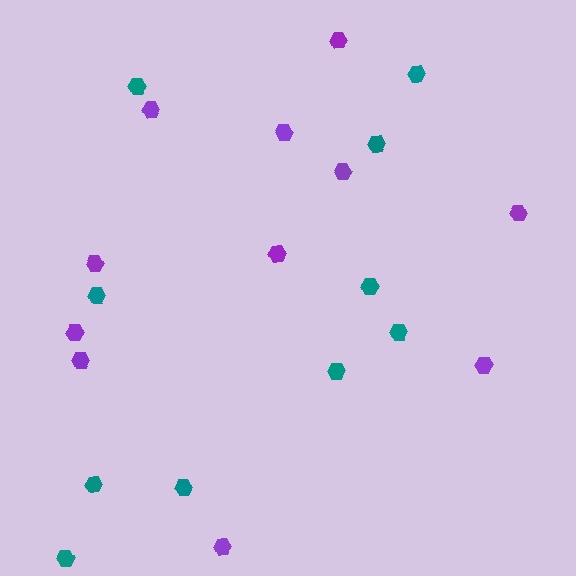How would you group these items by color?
There are 2 groups: one group of teal hexagons (10) and one group of purple hexagons (11).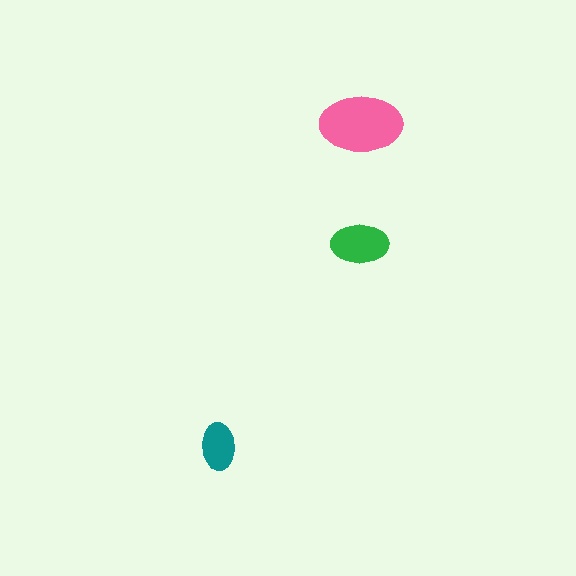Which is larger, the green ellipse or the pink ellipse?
The pink one.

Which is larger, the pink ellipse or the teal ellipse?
The pink one.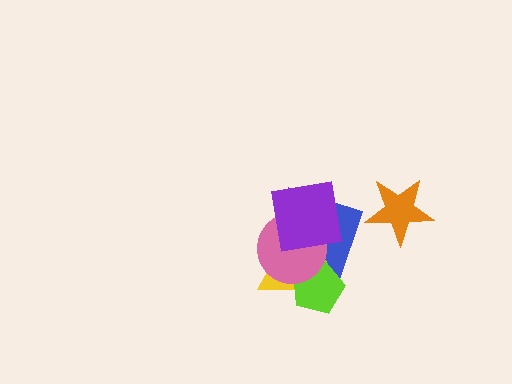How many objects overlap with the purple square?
3 objects overlap with the purple square.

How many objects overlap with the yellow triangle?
4 objects overlap with the yellow triangle.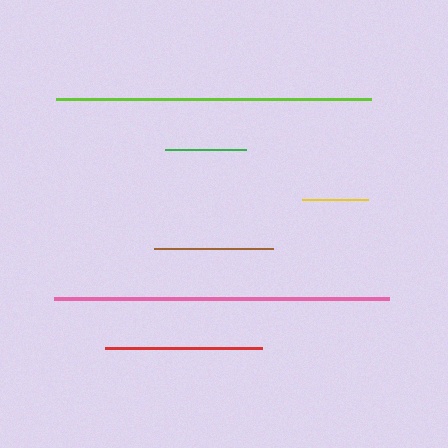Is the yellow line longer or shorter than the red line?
The red line is longer than the yellow line.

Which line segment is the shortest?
The yellow line is the shortest at approximately 65 pixels.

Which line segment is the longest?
The pink line is the longest at approximately 335 pixels.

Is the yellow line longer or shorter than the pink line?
The pink line is longer than the yellow line.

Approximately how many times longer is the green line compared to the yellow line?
The green line is approximately 1.2 times the length of the yellow line.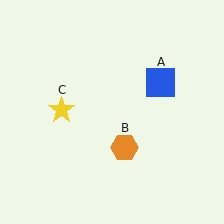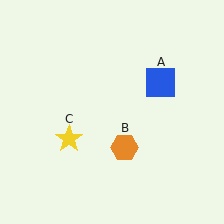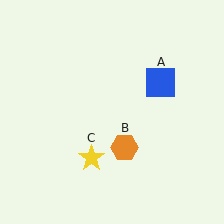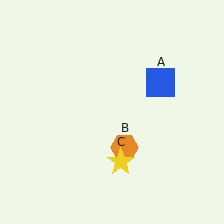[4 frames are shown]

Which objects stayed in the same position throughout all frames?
Blue square (object A) and orange hexagon (object B) remained stationary.